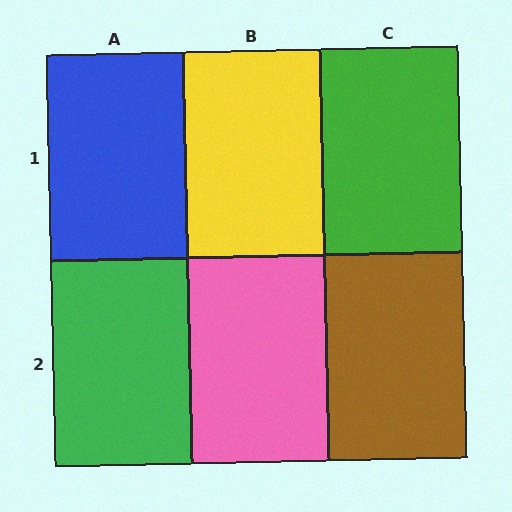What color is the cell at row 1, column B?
Yellow.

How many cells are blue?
1 cell is blue.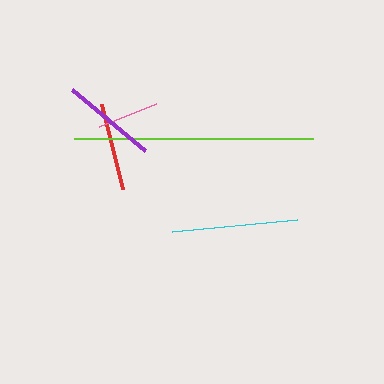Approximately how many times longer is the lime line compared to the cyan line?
The lime line is approximately 1.9 times the length of the cyan line.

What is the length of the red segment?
The red segment is approximately 88 pixels long.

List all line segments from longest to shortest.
From longest to shortest: lime, cyan, purple, red, pink.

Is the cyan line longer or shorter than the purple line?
The cyan line is longer than the purple line.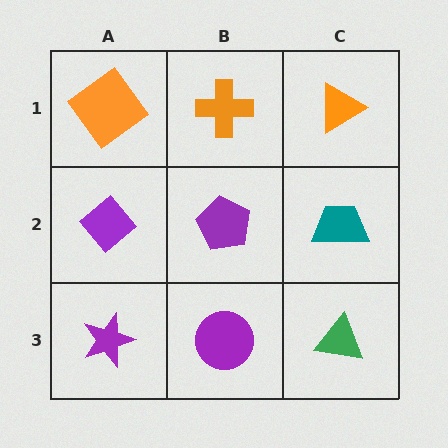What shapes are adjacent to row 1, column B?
A purple pentagon (row 2, column B), an orange diamond (row 1, column A), an orange triangle (row 1, column C).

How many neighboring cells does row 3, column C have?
2.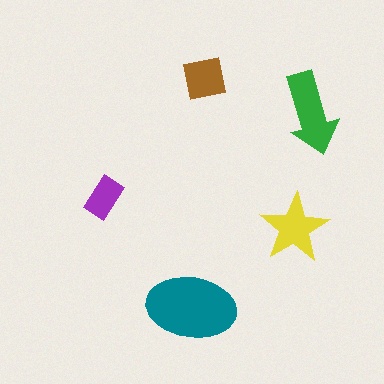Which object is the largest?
The teal ellipse.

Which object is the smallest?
The purple rectangle.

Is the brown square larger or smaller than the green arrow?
Smaller.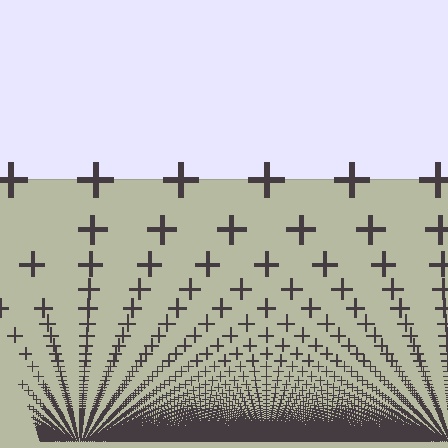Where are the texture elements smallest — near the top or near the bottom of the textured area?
Near the bottom.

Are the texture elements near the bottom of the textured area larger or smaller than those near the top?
Smaller. The gradient is inverted — elements near the bottom are smaller and denser.